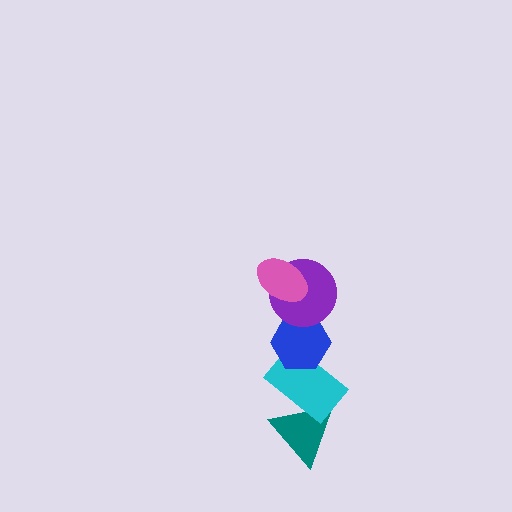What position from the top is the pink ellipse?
The pink ellipse is 1st from the top.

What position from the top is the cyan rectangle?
The cyan rectangle is 4th from the top.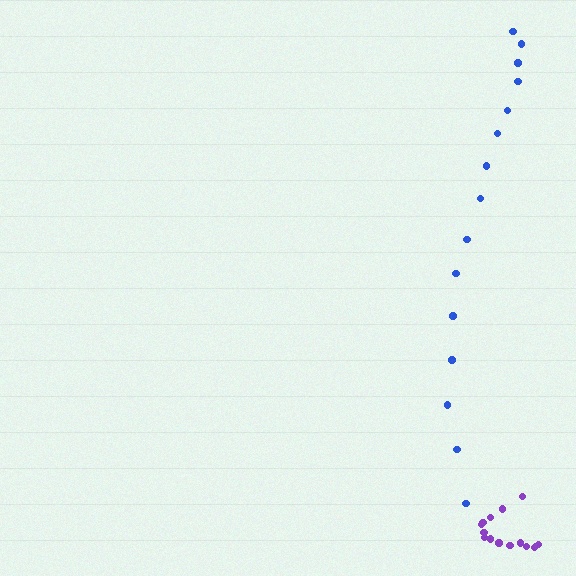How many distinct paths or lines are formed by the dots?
There are 2 distinct paths.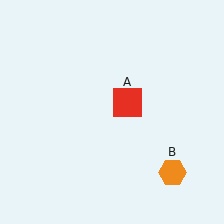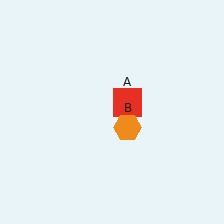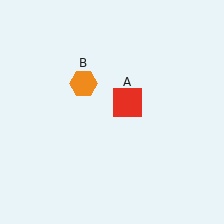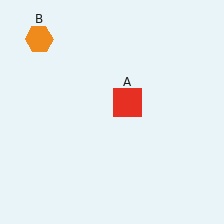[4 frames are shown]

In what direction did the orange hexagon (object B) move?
The orange hexagon (object B) moved up and to the left.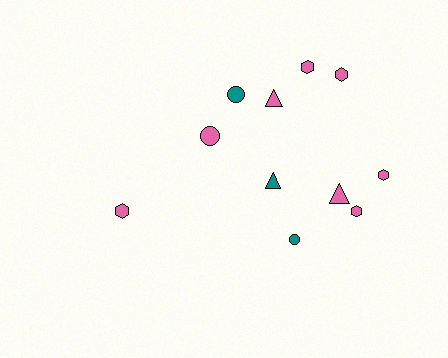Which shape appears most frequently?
Hexagon, with 5 objects.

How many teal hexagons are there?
There are no teal hexagons.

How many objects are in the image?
There are 11 objects.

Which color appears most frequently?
Pink, with 8 objects.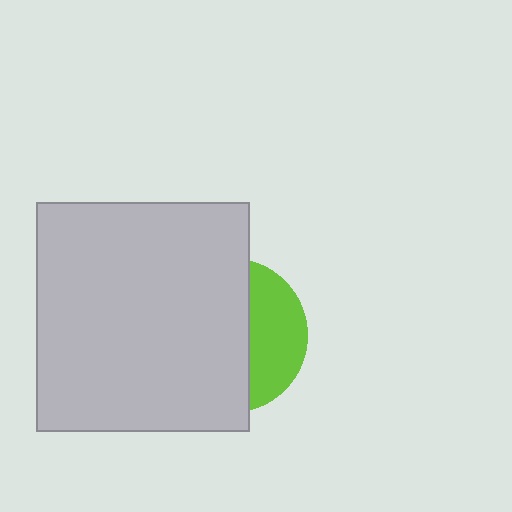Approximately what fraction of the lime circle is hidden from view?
Roughly 65% of the lime circle is hidden behind the light gray rectangle.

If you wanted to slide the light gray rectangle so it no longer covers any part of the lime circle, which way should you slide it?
Slide it left — that is the most direct way to separate the two shapes.